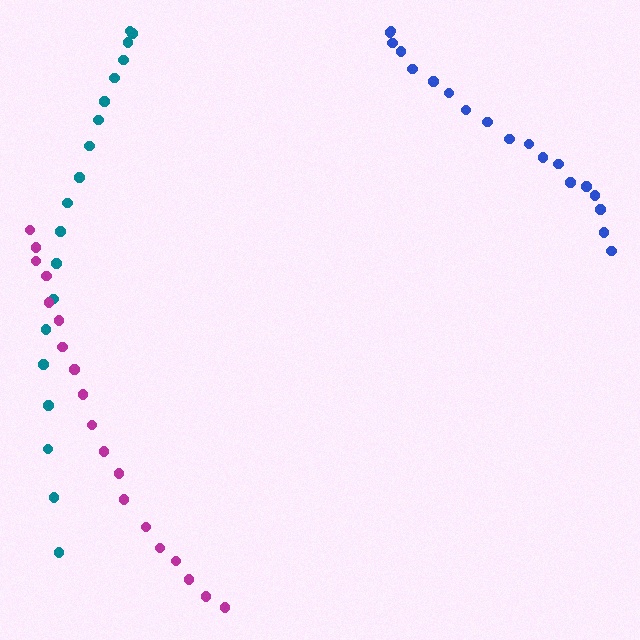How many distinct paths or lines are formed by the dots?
There are 3 distinct paths.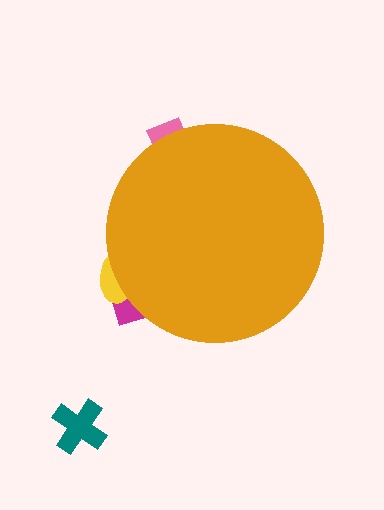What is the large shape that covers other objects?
An orange circle.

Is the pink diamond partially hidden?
Yes, the pink diamond is partially hidden behind the orange circle.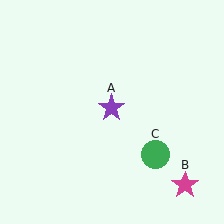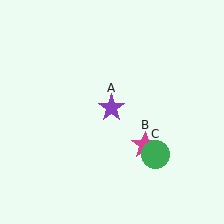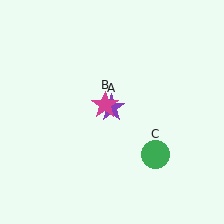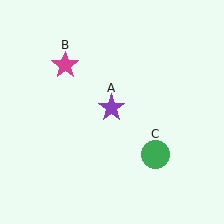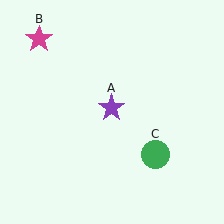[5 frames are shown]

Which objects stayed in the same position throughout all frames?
Purple star (object A) and green circle (object C) remained stationary.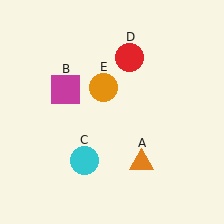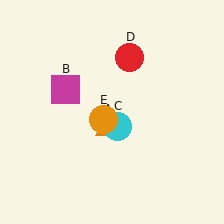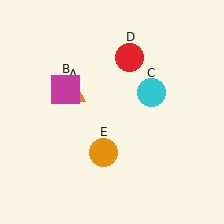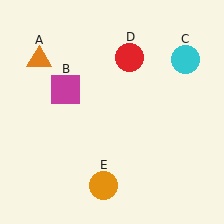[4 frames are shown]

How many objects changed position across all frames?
3 objects changed position: orange triangle (object A), cyan circle (object C), orange circle (object E).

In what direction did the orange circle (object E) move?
The orange circle (object E) moved down.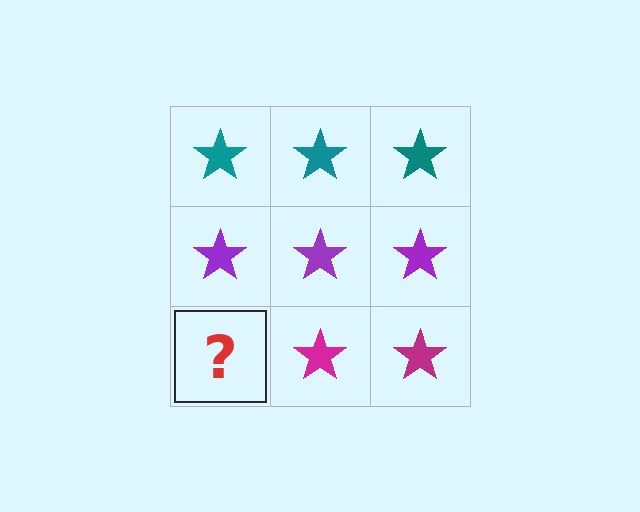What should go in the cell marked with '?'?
The missing cell should contain a magenta star.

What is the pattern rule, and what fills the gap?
The rule is that each row has a consistent color. The gap should be filled with a magenta star.